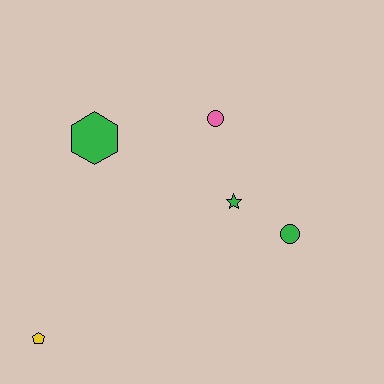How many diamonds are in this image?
There are no diamonds.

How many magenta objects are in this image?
There are no magenta objects.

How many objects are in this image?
There are 5 objects.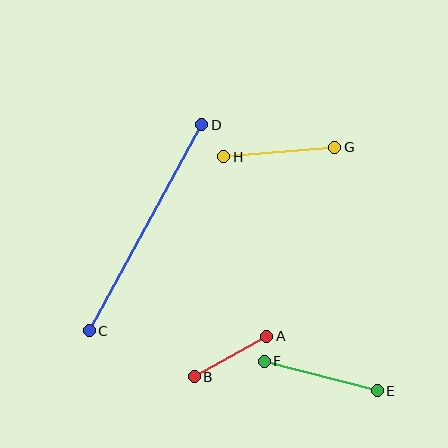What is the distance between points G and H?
The distance is approximately 112 pixels.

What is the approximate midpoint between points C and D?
The midpoint is at approximately (146, 228) pixels.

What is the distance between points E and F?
The distance is approximately 117 pixels.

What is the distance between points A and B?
The distance is approximately 83 pixels.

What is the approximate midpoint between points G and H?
The midpoint is at approximately (279, 152) pixels.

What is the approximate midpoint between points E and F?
The midpoint is at approximately (321, 376) pixels.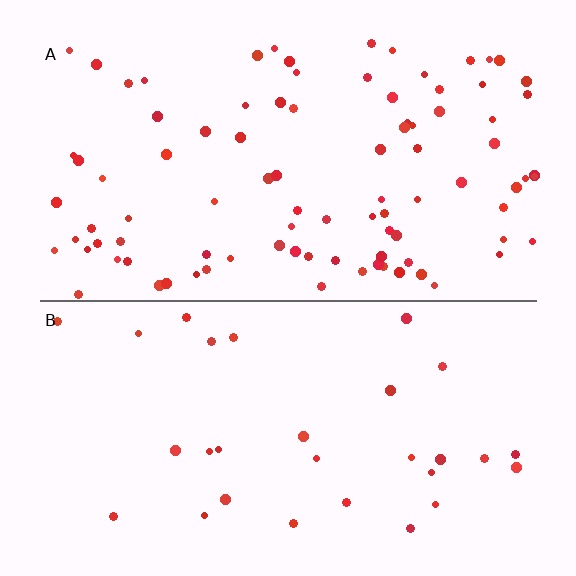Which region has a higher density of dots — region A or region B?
A (the top).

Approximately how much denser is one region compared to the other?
Approximately 3.1× — region A over region B.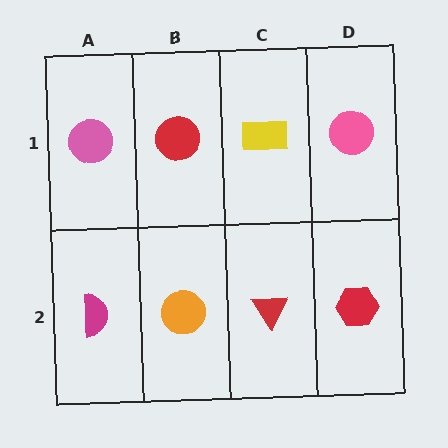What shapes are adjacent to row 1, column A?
A magenta semicircle (row 2, column A), a red circle (row 1, column B).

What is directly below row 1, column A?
A magenta semicircle.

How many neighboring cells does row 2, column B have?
3.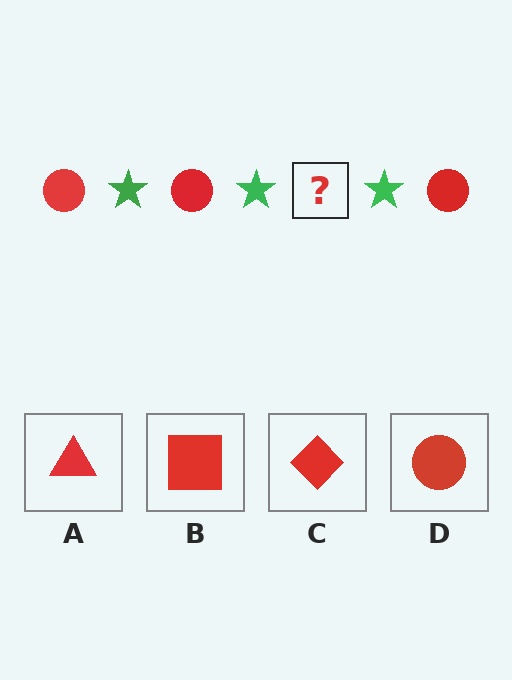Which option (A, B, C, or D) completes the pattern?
D.